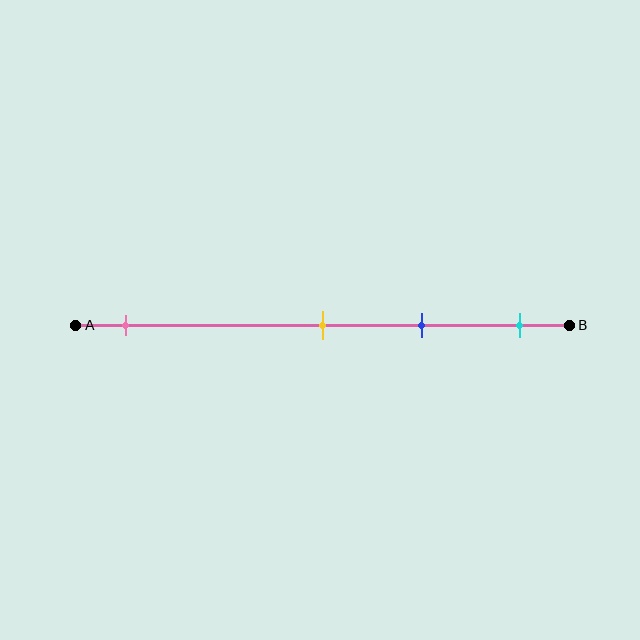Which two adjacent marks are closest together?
The yellow and blue marks are the closest adjacent pair.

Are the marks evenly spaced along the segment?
No, the marks are not evenly spaced.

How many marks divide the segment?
There are 4 marks dividing the segment.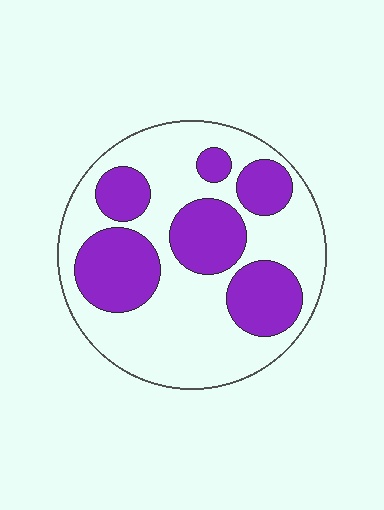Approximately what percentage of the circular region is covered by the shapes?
Approximately 35%.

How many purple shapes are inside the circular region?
6.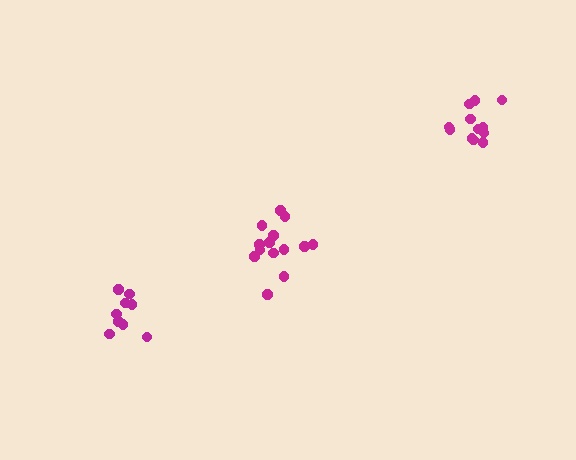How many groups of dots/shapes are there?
There are 3 groups.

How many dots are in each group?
Group 1: 14 dots, Group 2: 12 dots, Group 3: 9 dots (35 total).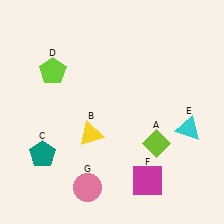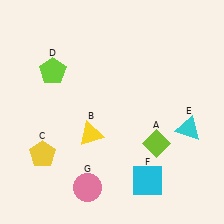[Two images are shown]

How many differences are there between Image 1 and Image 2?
There are 2 differences between the two images.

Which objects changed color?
C changed from teal to yellow. F changed from magenta to cyan.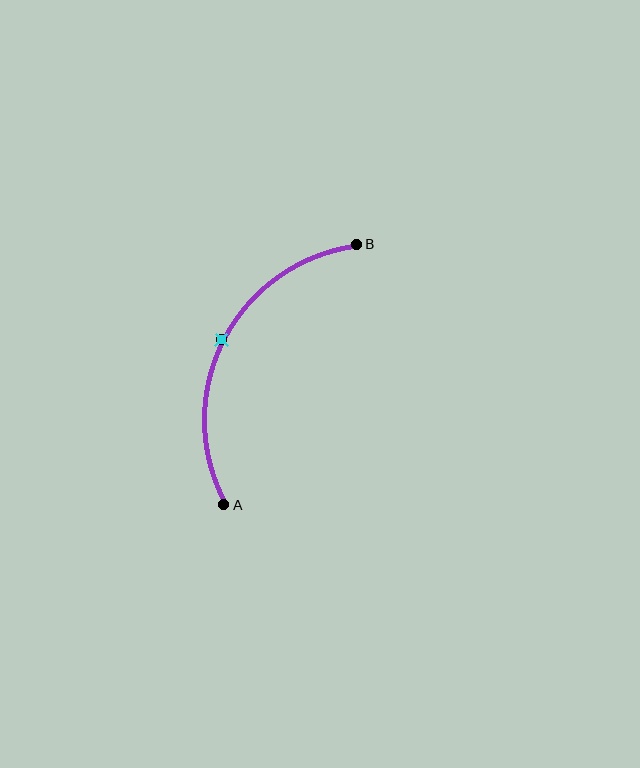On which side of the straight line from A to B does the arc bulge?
The arc bulges to the left of the straight line connecting A and B.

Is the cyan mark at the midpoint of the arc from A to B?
Yes. The cyan mark lies on the arc at equal arc-length from both A and B — it is the arc midpoint.